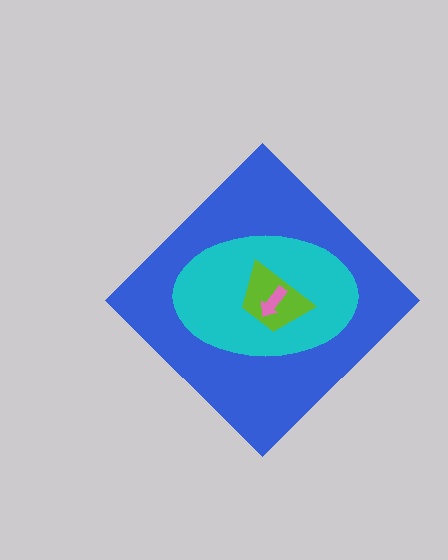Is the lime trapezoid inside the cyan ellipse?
Yes.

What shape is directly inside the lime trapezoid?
The pink arrow.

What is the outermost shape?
The blue diamond.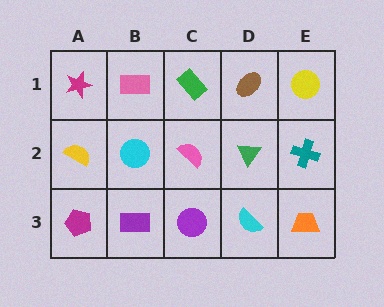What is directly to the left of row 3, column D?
A purple circle.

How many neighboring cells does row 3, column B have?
3.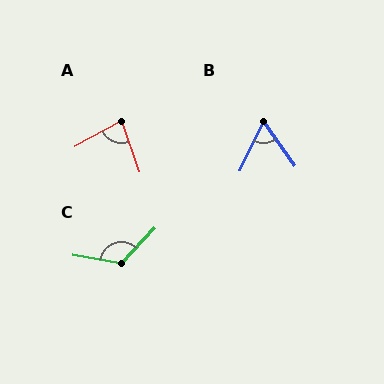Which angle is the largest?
C, at approximately 122 degrees.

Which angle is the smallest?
B, at approximately 60 degrees.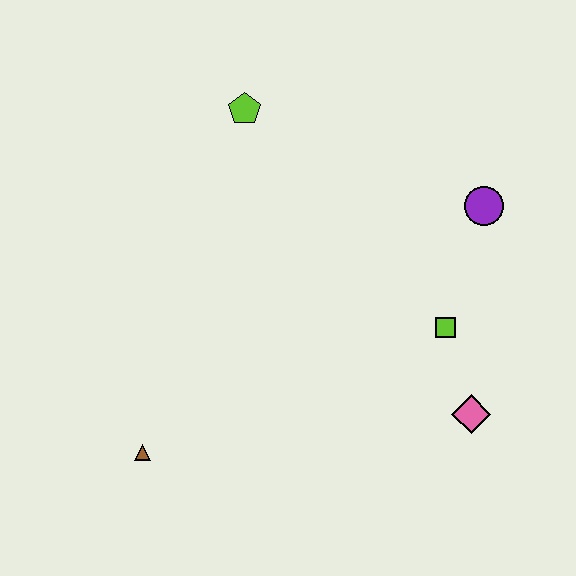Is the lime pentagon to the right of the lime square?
No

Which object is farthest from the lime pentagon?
The pink diamond is farthest from the lime pentagon.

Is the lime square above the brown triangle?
Yes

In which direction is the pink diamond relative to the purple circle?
The pink diamond is below the purple circle.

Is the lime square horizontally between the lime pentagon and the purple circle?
Yes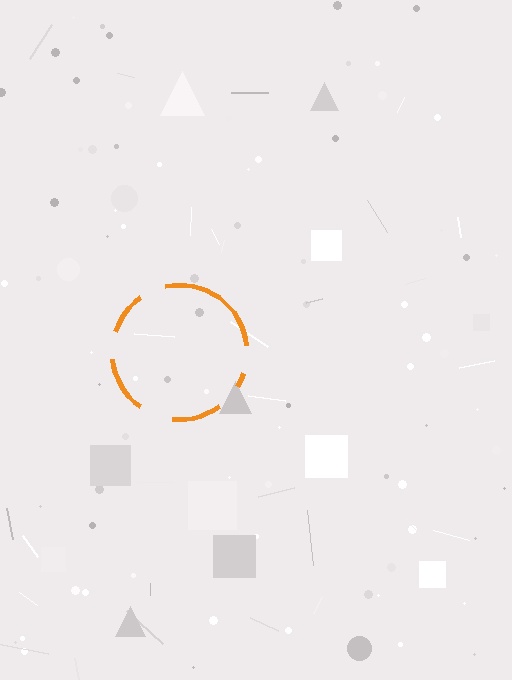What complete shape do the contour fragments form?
The contour fragments form a circle.